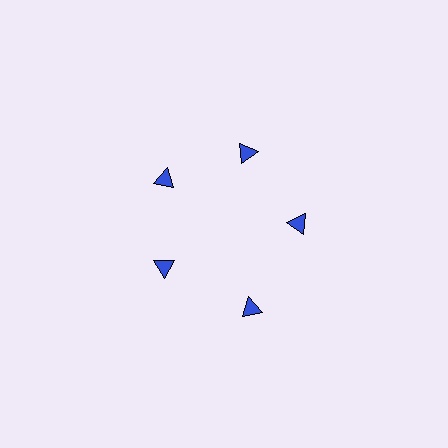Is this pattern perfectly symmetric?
No. The 5 blue triangles are arranged in a ring, but one element near the 5 o'clock position is pushed outward from the center, breaking the 5-fold rotational symmetry.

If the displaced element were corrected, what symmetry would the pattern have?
It would have 5-fold rotational symmetry — the pattern would map onto itself every 72 degrees.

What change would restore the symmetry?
The symmetry would be restored by moving it inward, back onto the ring so that all 5 triangles sit at equal angles and equal distance from the center.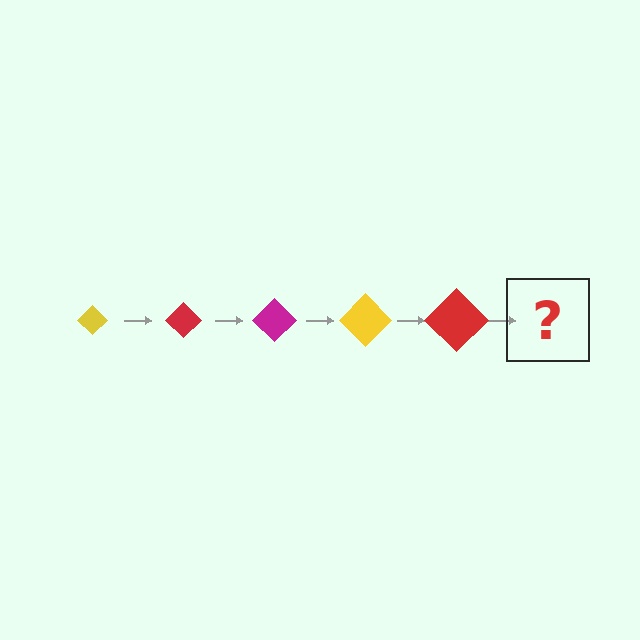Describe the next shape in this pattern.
It should be a magenta diamond, larger than the previous one.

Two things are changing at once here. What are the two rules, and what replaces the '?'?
The two rules are that the diamond grows larger each step and the color cycles through yellow, red, and magenta. The '?' should be a magenta diamond, larger than the previous one.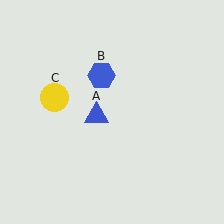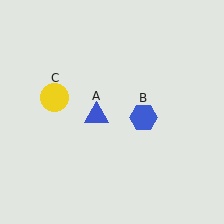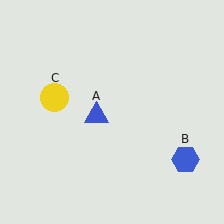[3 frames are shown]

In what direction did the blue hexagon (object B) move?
The blue hexagon (object B) moved down and to the right.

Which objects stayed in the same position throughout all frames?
Blue triangle (object A) and yellow circle (object C) remained stationary.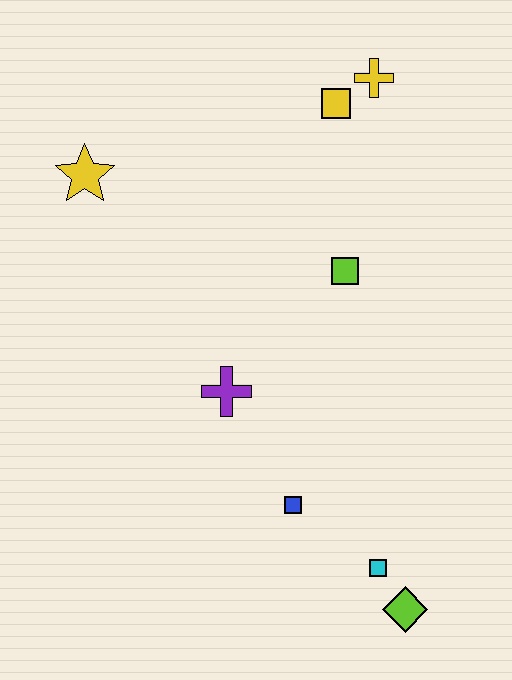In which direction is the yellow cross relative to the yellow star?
The yellow cross is to the right of the yellow star.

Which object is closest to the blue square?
The cyan square is closest to the blue square.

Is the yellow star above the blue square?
Yes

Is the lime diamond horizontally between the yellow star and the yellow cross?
No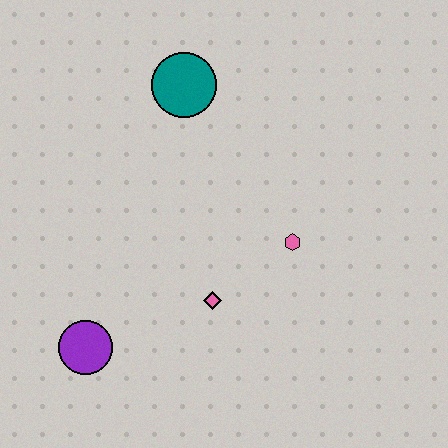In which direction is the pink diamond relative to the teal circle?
The pink diamond is below the teal circle.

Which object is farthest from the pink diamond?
The teal circle is farthest from the pink diamond.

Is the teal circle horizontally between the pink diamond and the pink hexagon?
No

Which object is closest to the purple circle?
The pink diamond is closest to the purple circle.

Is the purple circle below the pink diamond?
Yes